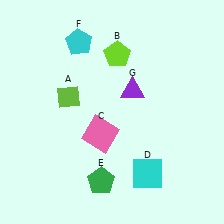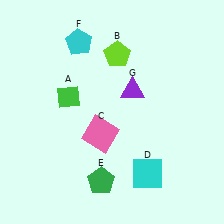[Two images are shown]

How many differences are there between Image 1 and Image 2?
There is 1 difference between the two images.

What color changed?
The diamond (A) changed from lime in Image 1 to green in Image 2.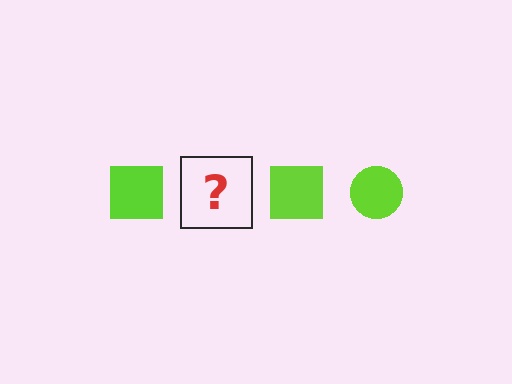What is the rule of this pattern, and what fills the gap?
The rule is that the pattern cycles through square, circle shapes in lime. The gap should be filled with a lime circle.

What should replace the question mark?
The question mark should be replaced with a lime circle.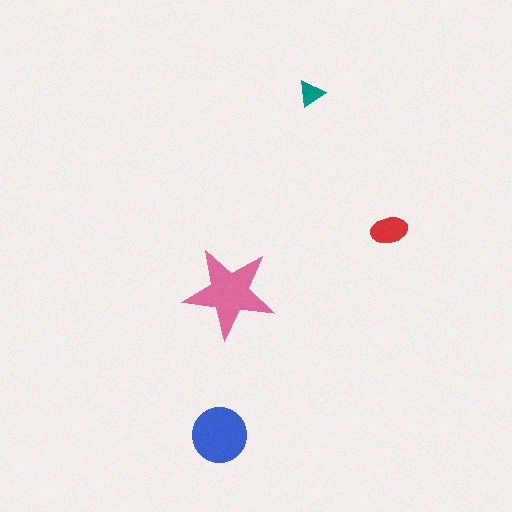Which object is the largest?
The pink star.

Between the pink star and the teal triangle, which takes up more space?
The pink star.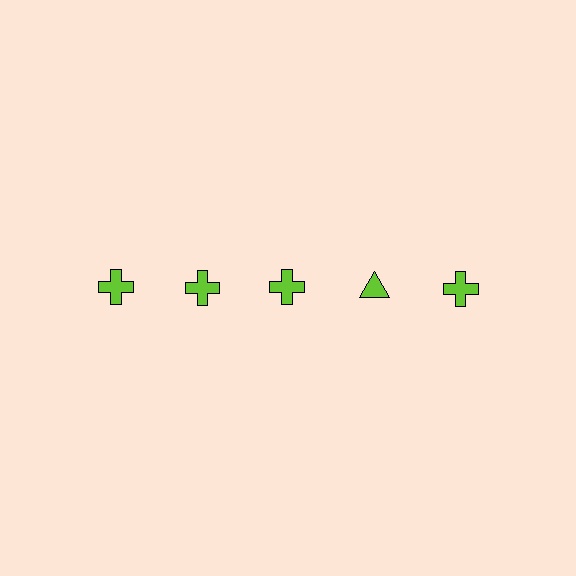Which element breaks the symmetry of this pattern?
The lime triangle in the top row, second from right column breaks the symmetry. All other shapes are lime crosses.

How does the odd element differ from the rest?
It has a different shape: triangle instead of cross.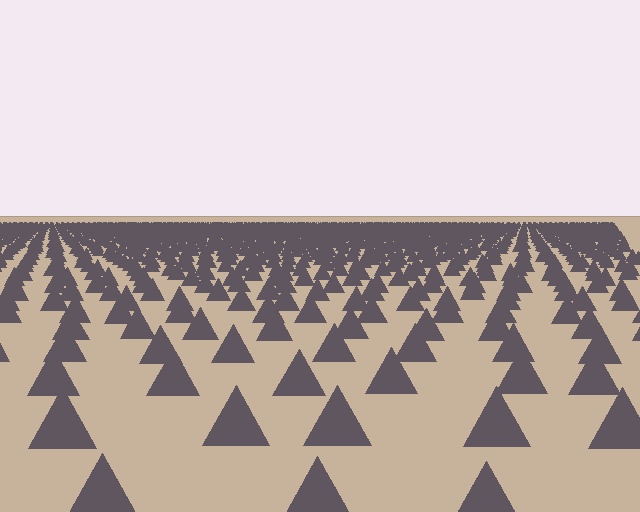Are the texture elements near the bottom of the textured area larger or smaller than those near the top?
Larger. Near the bottom, elements are closer to the viewer and appear at a bigger on-screen size.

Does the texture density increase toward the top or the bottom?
Density increases toward the top.